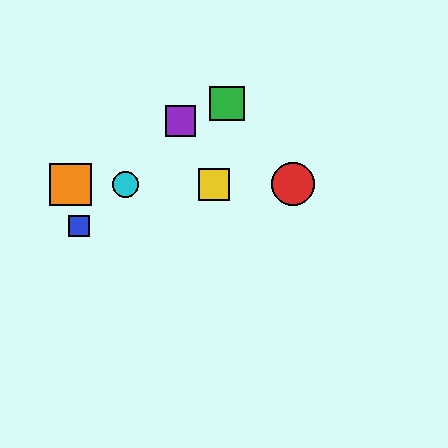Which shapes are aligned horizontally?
The red circle, the yellow square, the orange square, the cyan circle are aligned horizontally.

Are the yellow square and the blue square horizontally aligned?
No, the yellow square is at y≈184 and the blue square is at y≈226.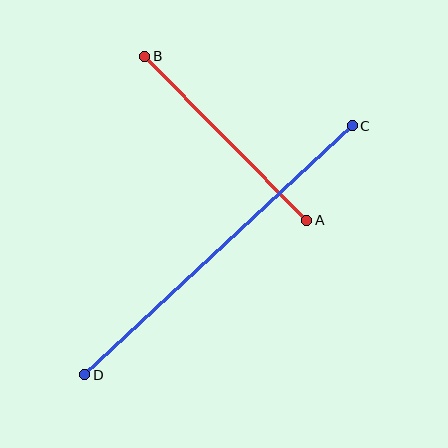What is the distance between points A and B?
The distance is approximately 231 pixels.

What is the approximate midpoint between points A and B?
The midpoint is at approximately (226, 138) pixels.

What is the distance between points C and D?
The distance is approximately 365 pixels.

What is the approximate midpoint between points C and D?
The midpoint is at approximately (219, 250) pixels.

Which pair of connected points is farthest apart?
Points C and D are farthest apart.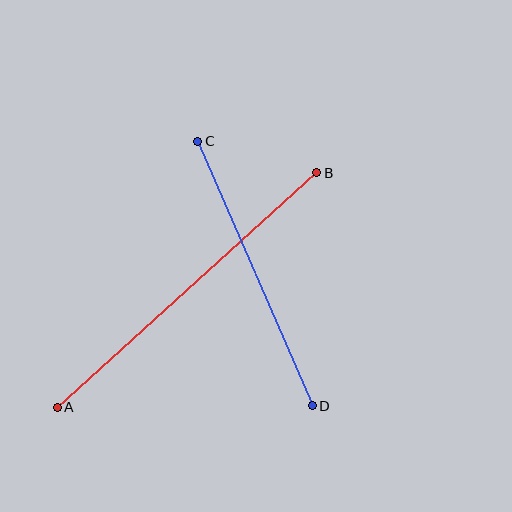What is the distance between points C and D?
The distance is approximately 288 pixels.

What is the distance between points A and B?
The distance is approximately 350 pixels.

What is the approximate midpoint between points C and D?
The midpoint is at approximately (255, 274) pixels.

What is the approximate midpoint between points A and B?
The midpoint is at approximately (187, 290) pixels.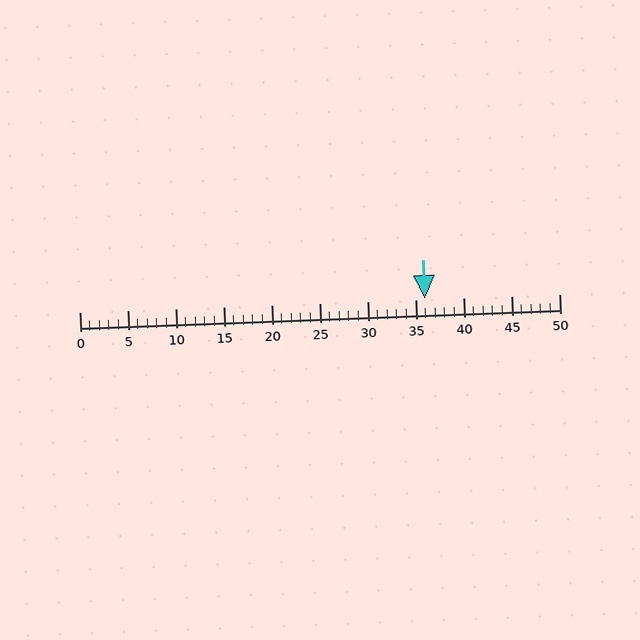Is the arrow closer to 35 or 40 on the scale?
The arrow is closer to 35.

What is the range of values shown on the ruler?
The ruler shows values from 0 to 50.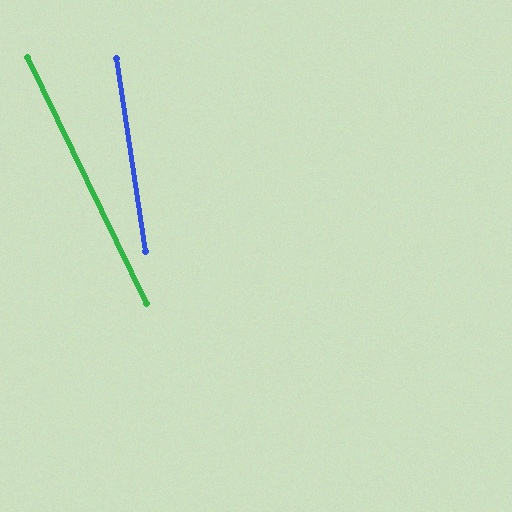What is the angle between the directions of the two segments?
Approximately 17 degrees.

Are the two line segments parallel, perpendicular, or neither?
Neither parallel nor perpendicular — they differ by about 17°.